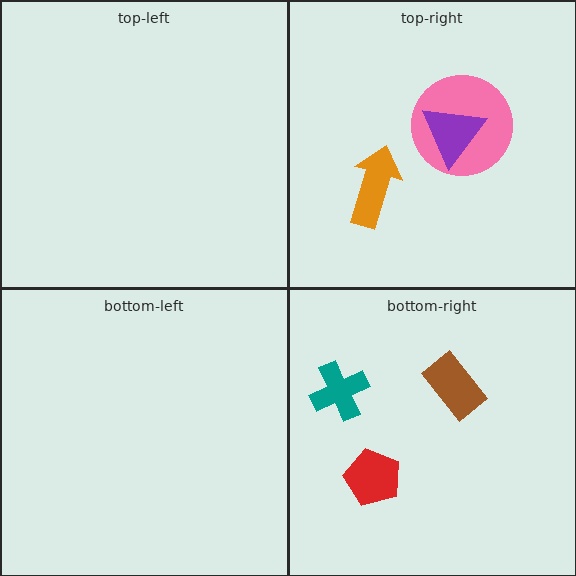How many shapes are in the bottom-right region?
3.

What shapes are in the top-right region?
The pink circle, the orange arrow, the purple triangle.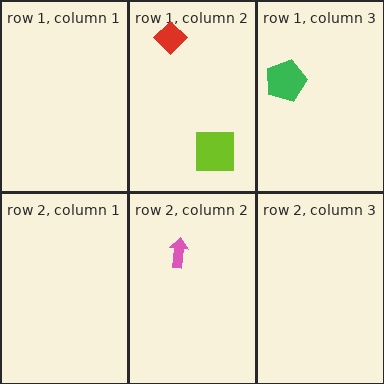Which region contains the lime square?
The row 1, column 2 region.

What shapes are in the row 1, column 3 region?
The green pentagon.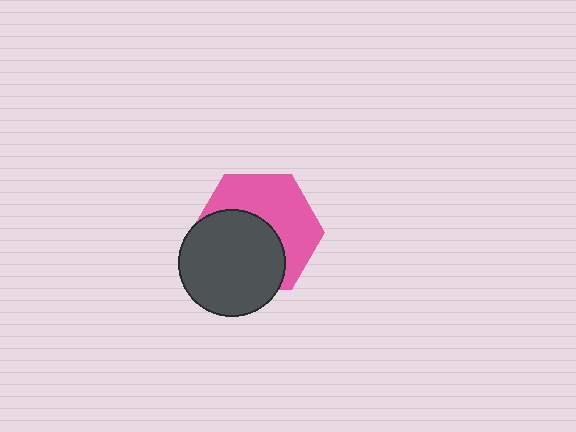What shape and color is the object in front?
The object in front is a dark gray circle.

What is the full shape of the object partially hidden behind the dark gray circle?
The partially hidden object is a pink hexagon.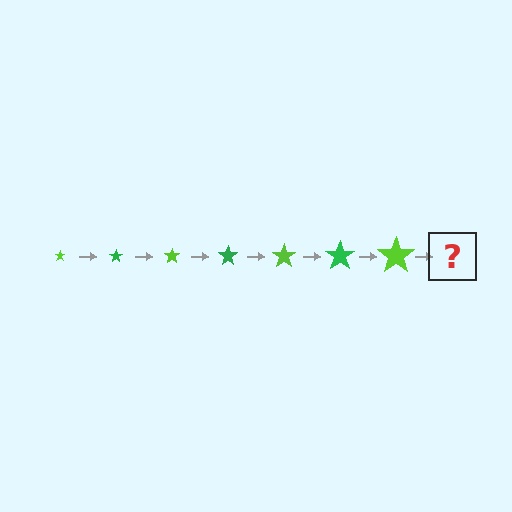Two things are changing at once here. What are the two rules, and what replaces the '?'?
The two rules are that the star grows larger each step and the color cycles through lime and green. The '?' should be a green star, larger than the previous one.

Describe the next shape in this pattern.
It should be a green star, larger than the previous one.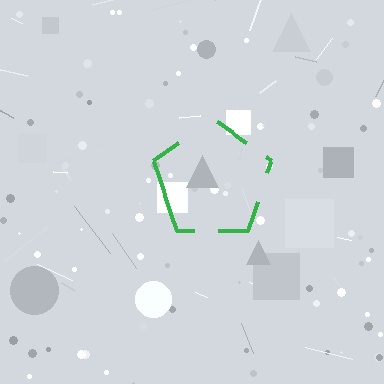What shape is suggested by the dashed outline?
The dashed outline suggests a pentagon.